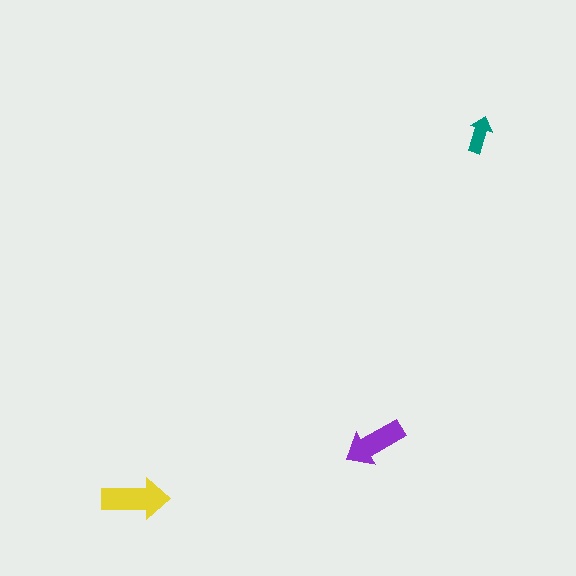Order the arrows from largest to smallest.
the yellow one, the purple one, the teal one.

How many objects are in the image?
There are 3 objects in the image.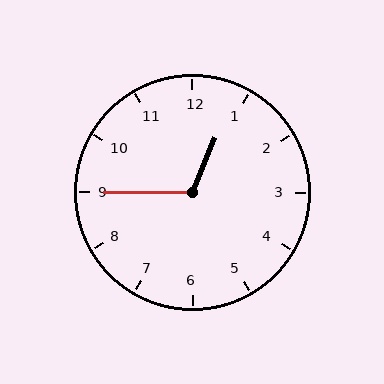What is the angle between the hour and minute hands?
Approximately 112 degrees.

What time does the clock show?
12:45.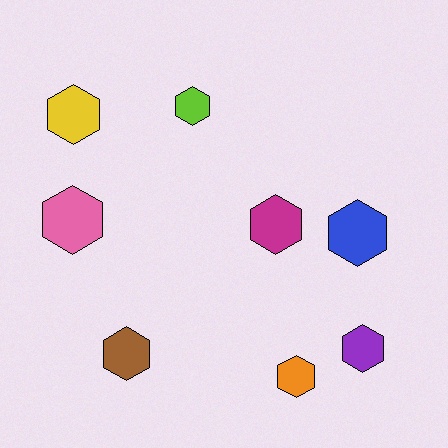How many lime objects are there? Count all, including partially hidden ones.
There is 1 lime object.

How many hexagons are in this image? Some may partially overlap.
There are 8 hexagons.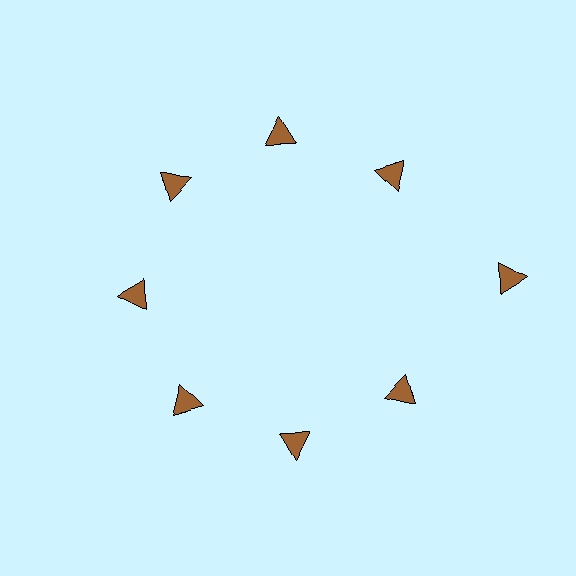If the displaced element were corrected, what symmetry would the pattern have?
It would have 8-fold rotational symmetry — the pattern would map onto itself every 45 degrees.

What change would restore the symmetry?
The symmetry would be restored by moving it inward, back onto the ring so that all 8 triangles sit at equal angles and equal distance from the center.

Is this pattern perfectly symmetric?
No. The 8 brown triangles are arranged in a ring, but one element near the 3 o'clock position is pushed outward from the center, breaking the 8-fold rotational symmetry.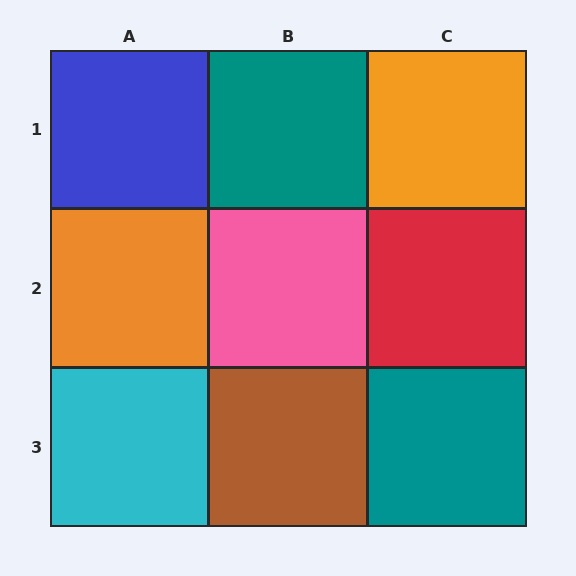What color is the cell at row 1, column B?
Teal.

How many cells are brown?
1 cell is brown.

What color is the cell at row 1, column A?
Blue.